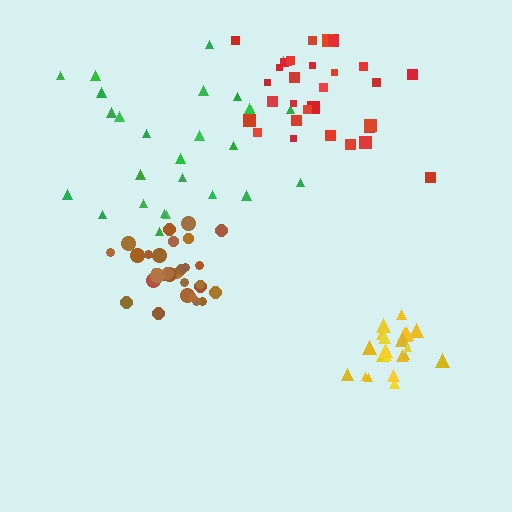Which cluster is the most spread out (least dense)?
Green.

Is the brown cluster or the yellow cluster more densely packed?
Yellow.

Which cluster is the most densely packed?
Yellow.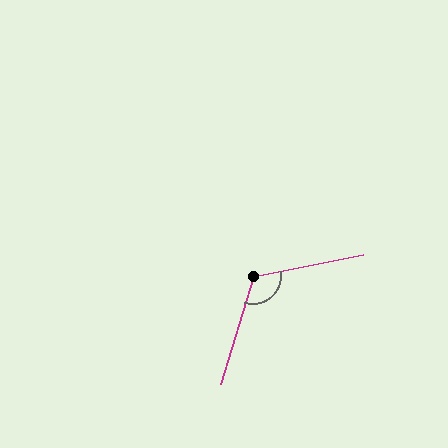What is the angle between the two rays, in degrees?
Approximately 117 degrees.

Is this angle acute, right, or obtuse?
It is obtuse.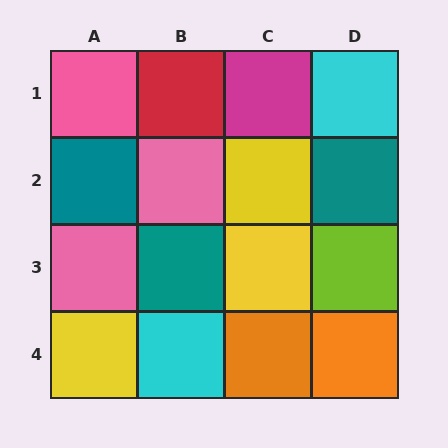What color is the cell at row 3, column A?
Pink.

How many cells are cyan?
2 cells are cyan.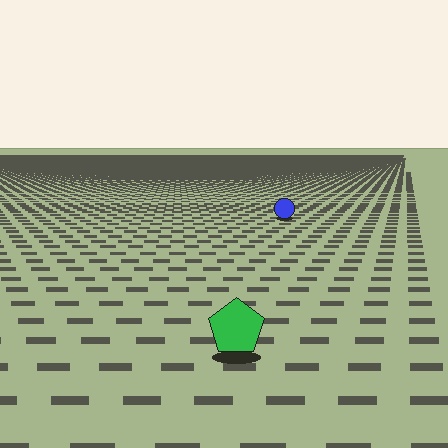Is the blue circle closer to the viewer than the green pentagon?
No. The green pentagon is closer — you can tell from the texture gradient: the ground texture is coarser near it.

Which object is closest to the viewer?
The green pentagon is closest. The texture marks near it are larger and more spread out.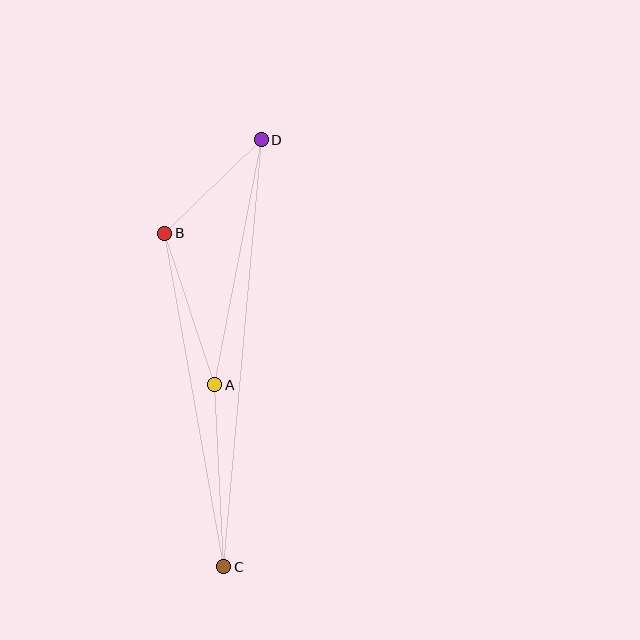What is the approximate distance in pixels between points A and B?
The distance between A and B is approximately 159 pixels.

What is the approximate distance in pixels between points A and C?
The distance between A and C is approximately 183 pixels.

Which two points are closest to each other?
Points B and D are closest to each other.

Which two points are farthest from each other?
Points C and D are farthest from each other.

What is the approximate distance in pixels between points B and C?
The distance between B and C is approximately 339 pixels.